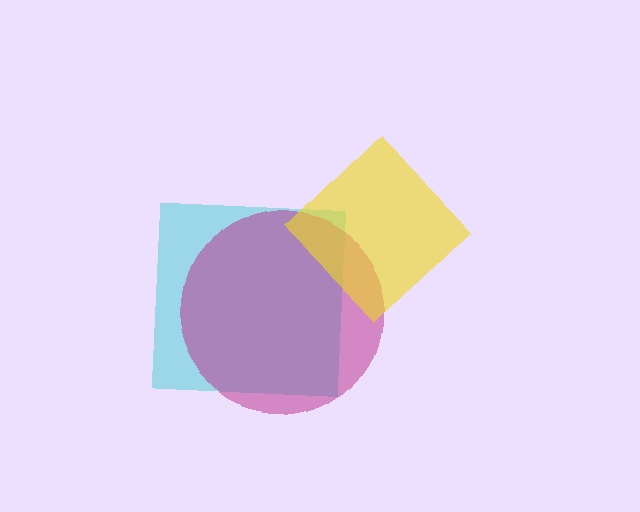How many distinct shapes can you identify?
There are 3 distinct shapes: a cyan square, a magenta circle, a yellow diamond.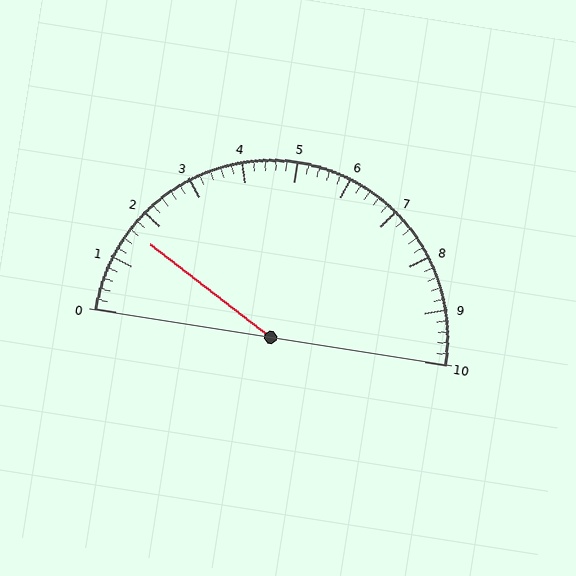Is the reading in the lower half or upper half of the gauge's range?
The reading is in the lower half of the range (0 to 10).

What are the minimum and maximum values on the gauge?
The gauge ranges from 0 to 10.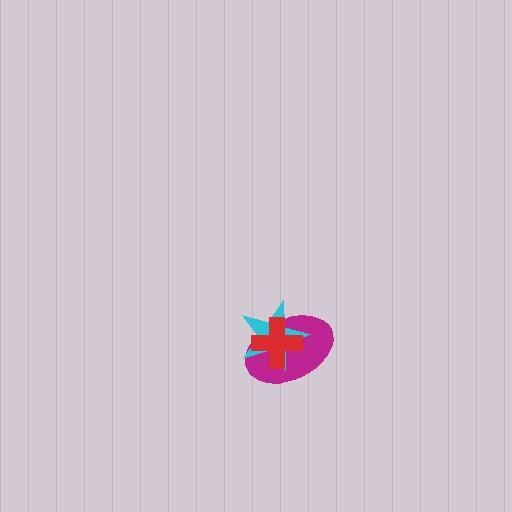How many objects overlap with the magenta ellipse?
2 objects overlap with the magenta ellipse.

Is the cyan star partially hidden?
Yes, it is partially covered by another shape.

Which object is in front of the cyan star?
The red cross is in front of the cyan star.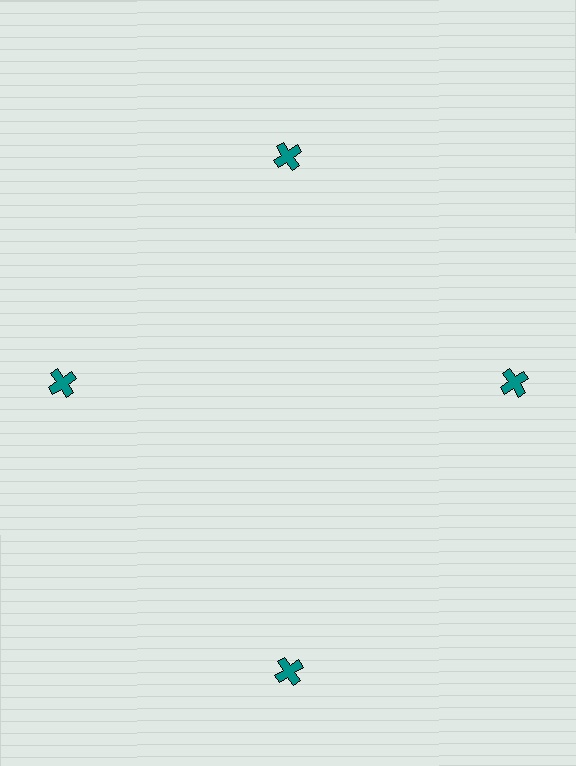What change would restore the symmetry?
The symmetry would be restored by moving it inward, back onto the ring so that all 4 crosses sit at equal angles and equal distance from the center.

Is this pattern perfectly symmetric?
No. The 4 teal crosses are arranged in a ring, but one element near the 6 o'clock position is pushed outward from the center, breaking the 4-fold rotational symmetry.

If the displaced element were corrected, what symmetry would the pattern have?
It would have 4-fold rotational symmetry — the pattern would map onto itself every 90 degrees.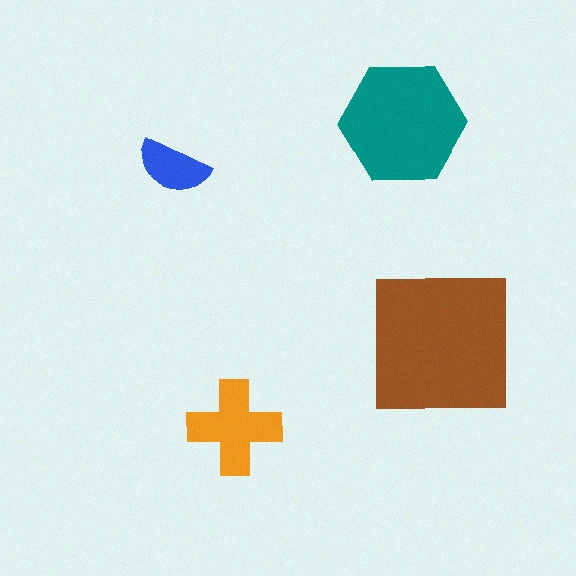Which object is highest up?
The teal hexagon is topmost.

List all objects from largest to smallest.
The brown square, the teal hexagon, the orange cross, the blue semicircle.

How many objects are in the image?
There are 4 objects in the image.